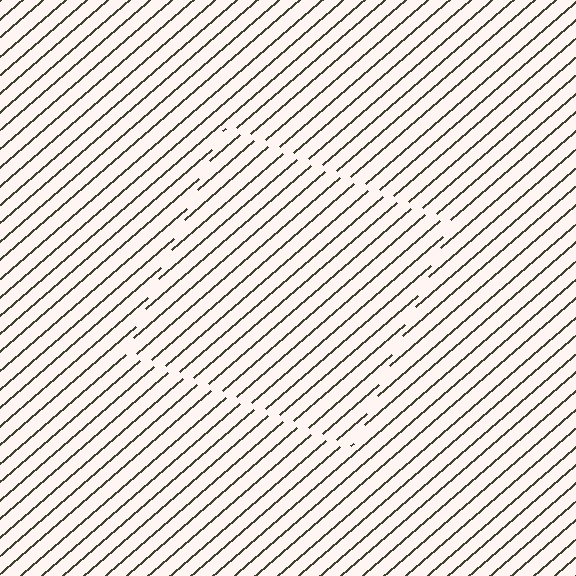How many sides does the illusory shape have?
4 sides — the line-ends trace a square.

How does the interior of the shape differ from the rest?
The interior of the shape contains the same grating, shifted by half a period — the contour is defined by the phase discontinuity where line-ends from the inner and outer gratings abut.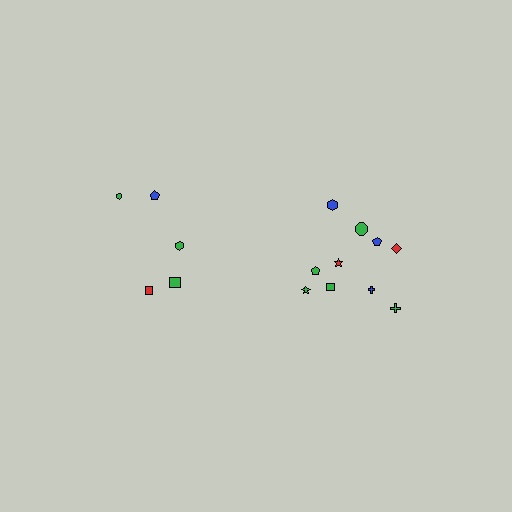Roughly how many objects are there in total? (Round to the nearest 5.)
Roughly 15 objects in total.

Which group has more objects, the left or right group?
The right group.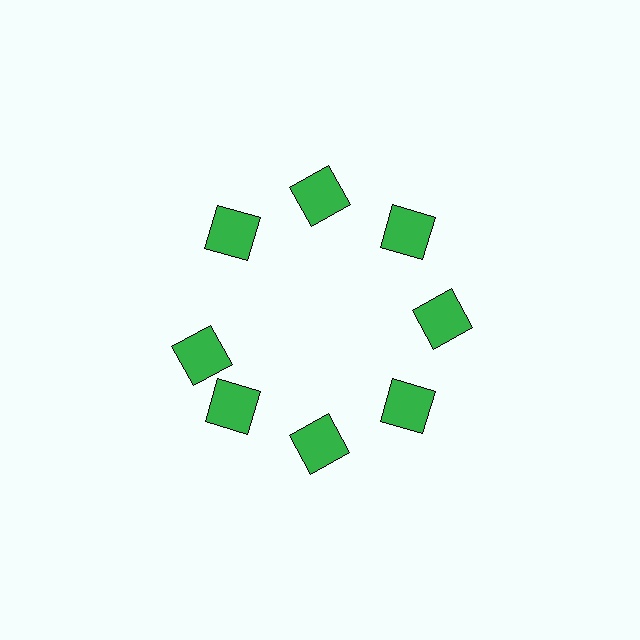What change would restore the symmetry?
The symmetry would be restored by rotating it back into even spacing with its neighbors so that all 8 squares sit at equal angles and equal distance from the center.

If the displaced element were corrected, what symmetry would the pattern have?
It would have 8-fold rotational symmetry — the pattern would map onto itself every 45 degrees.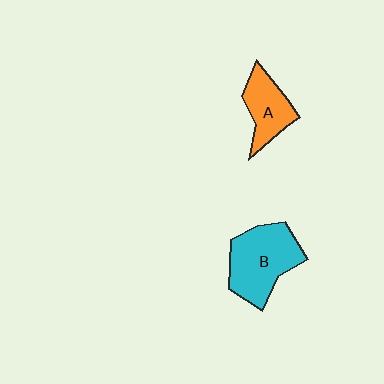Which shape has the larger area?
Shape B (cyan).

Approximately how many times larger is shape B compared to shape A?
Approximately 1.6 times.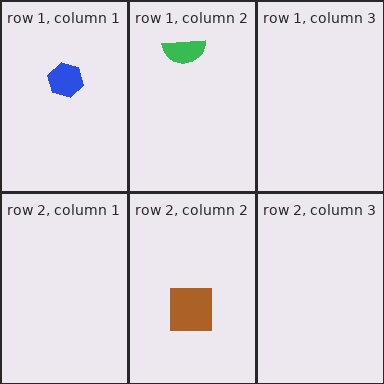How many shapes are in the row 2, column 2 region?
1.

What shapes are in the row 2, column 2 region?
The brown square.